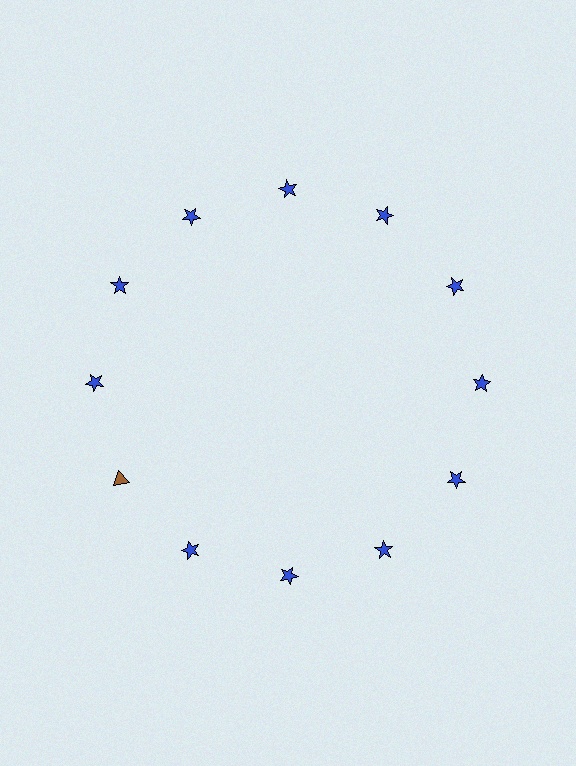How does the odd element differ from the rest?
It differs in both color (brown instead of blue) and shape (triangle instead of star).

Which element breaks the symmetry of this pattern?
The brown triangle at roughly the 8 o'clock position breaks the symmetry. All other shapes are blue stars.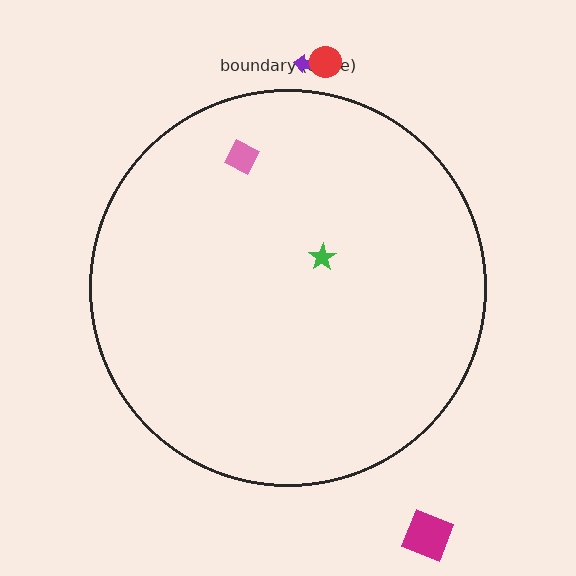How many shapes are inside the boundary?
2 inside, 3 outside.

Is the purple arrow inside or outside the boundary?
Outside.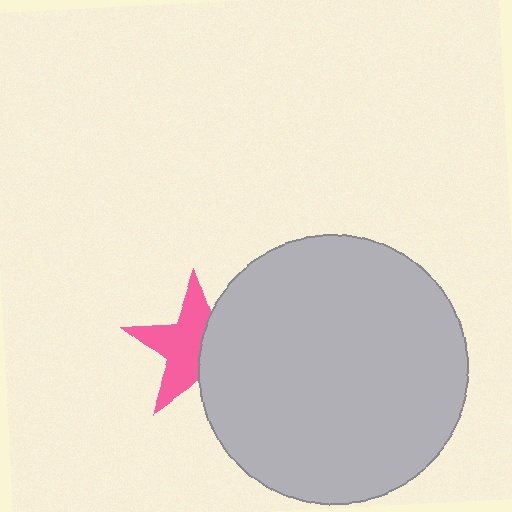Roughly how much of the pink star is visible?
About half of it is visible (roughly 58%).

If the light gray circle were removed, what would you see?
You would see the complete pink star.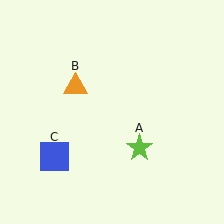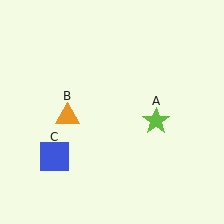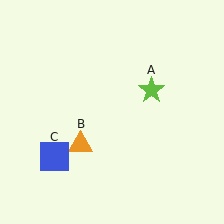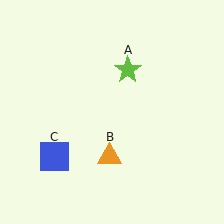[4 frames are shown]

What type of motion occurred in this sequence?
The lime star (object A), orange triangle (object B) rotated counterclockwise around the center of the scene.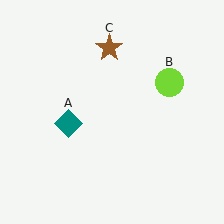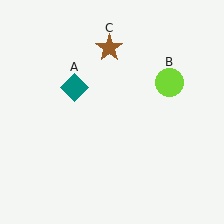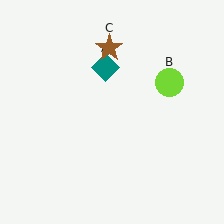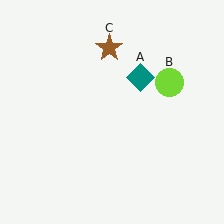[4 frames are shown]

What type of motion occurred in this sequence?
The teal diamond (object A) rotated clockwise around the center of the scene.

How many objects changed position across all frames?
1 object changed position: teal diamond (object A).